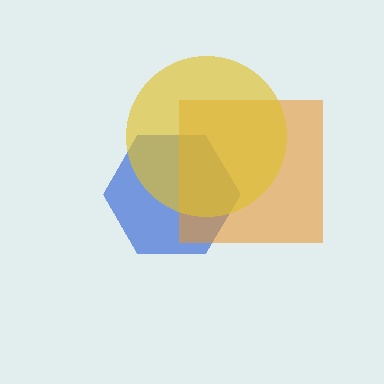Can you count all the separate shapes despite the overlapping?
Yes, there are 3 separate shapes.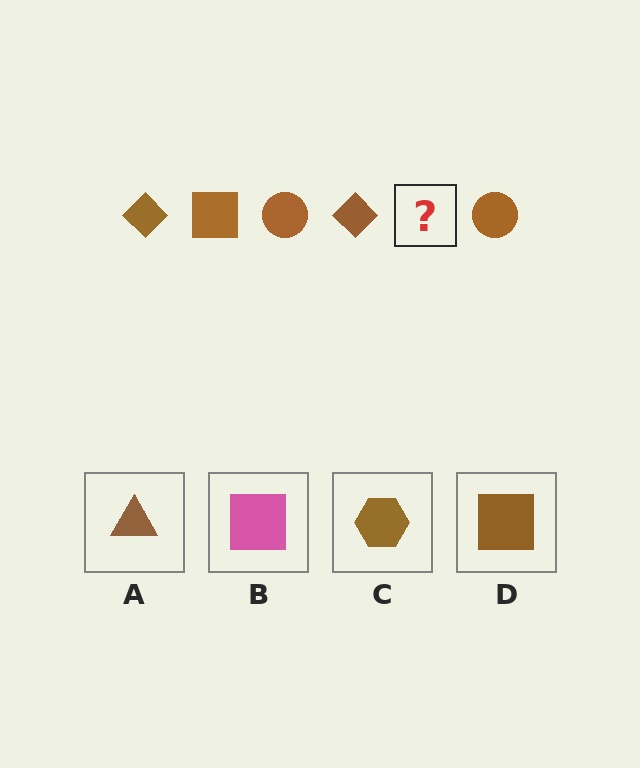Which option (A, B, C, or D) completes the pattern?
D.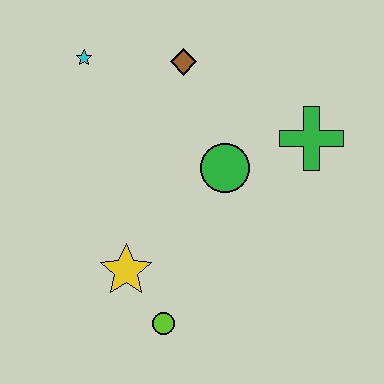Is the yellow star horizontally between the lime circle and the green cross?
No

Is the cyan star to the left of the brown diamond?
Yes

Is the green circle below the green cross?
Yes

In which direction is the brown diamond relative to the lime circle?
The brown diamond is above the lime circle.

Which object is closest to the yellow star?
The lime circle is closest to the yellow star.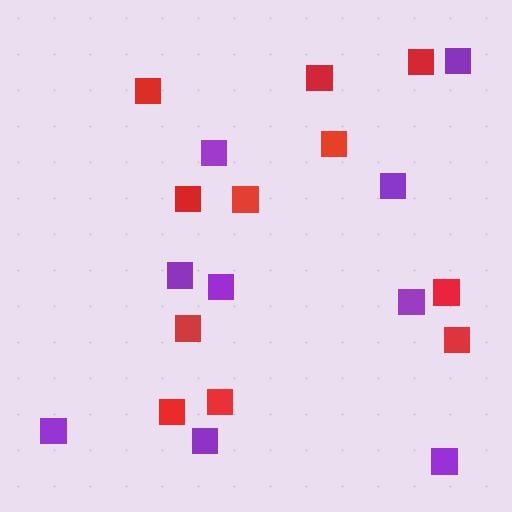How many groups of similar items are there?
There are 2 groups: one group of red squares (11) and one group of purple squares (9).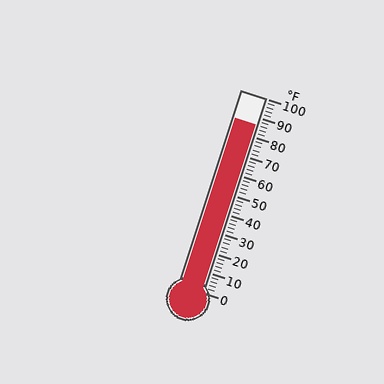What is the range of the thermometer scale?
The thermometer scale ranges from 0°F to 100°F.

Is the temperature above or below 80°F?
The temperature is above 80°F.